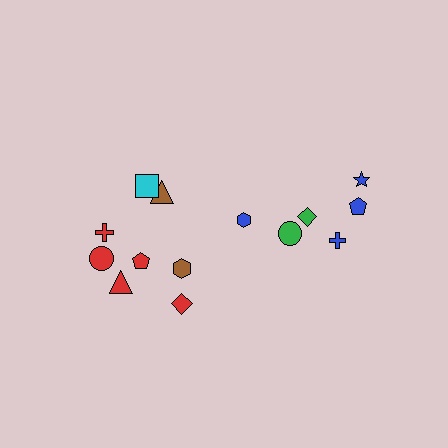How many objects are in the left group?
There are 8 objects.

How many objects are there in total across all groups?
There are 14 objects.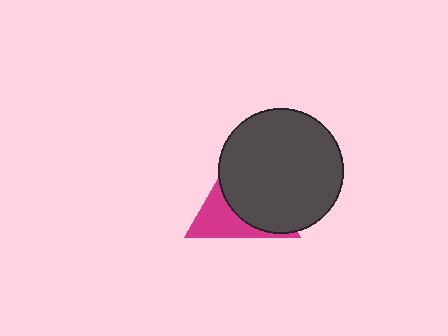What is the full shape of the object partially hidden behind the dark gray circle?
The partially hidden object is a magenta triangle.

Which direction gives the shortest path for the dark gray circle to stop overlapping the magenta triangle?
Moving toward the upper-right gives the shortest separation.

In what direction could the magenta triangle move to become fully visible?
The magenta triangle could move toward the lower-left. That would shift it out from behind the dark gray circle entirely.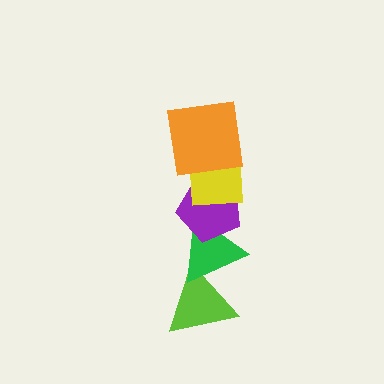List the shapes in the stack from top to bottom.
From top to bottom: the orange square, the yellow square, the purple pentagon, the green triangle, the lime triangle.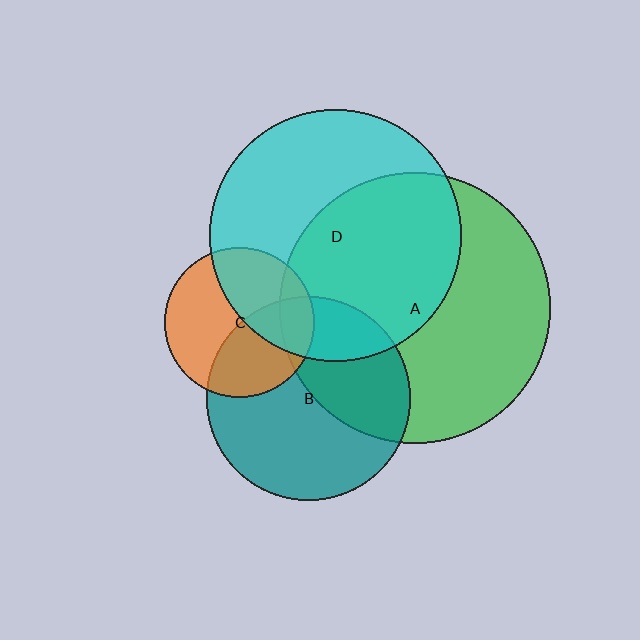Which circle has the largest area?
Circle A (green).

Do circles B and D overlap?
Yes.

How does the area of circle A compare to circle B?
Approximately 1.8 times.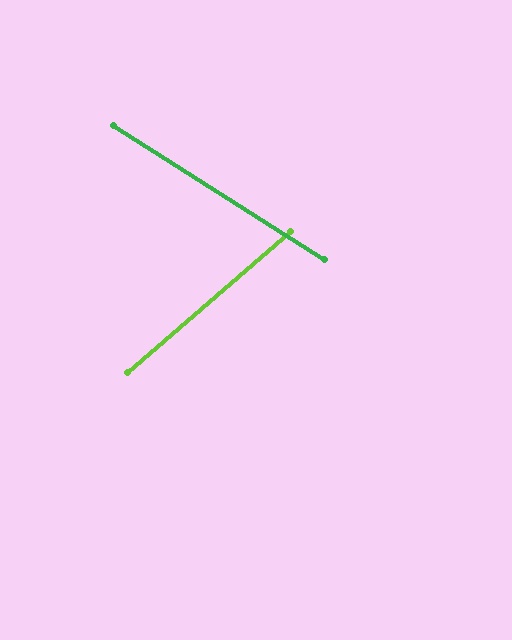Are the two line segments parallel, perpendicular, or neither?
Neither parallel nor perpendicular — they differ by about 73°.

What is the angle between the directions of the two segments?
Approximately 73 degrees.